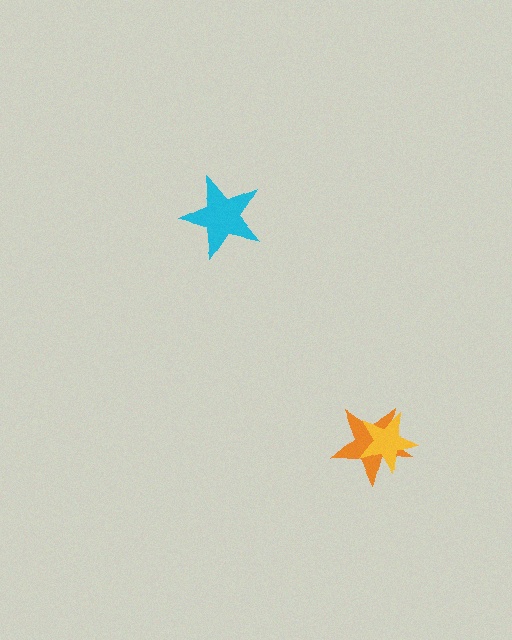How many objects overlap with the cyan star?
0 objects overlap with the cyan star.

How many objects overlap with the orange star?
1 object overlaps with the orange star.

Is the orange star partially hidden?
Yes, it is partially covered by another shape.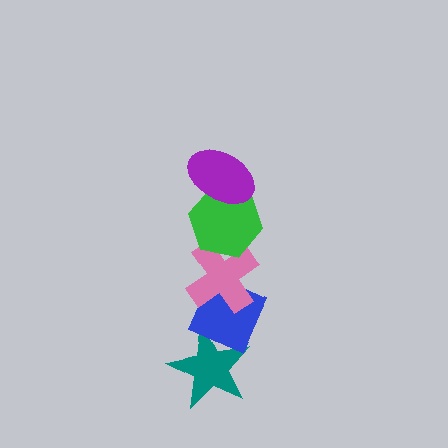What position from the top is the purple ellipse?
The purple ellipse is 1st from the top.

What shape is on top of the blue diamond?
The pink cross is on top of the blue diamond.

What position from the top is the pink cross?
The pink cross is 3rd from the top.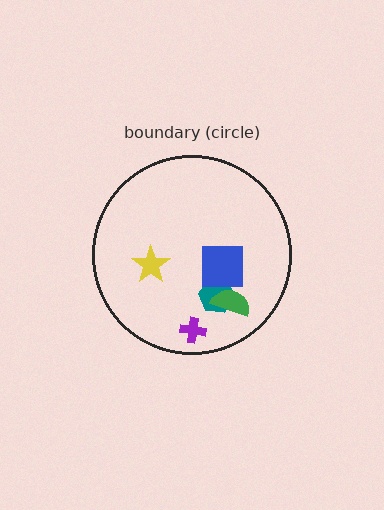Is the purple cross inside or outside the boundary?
Inside.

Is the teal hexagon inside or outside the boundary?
Inside.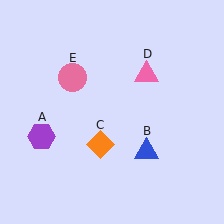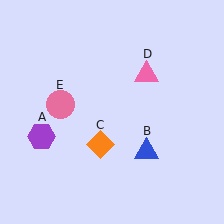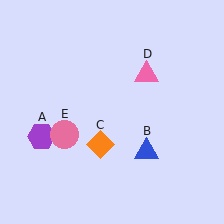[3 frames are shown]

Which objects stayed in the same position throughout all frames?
Purple hexagon (object A) and blue triangle (object B) and orange diamond (object C) and pink triangle (object D) remained stationary.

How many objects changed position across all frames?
1 object changed position: pink circle (object E).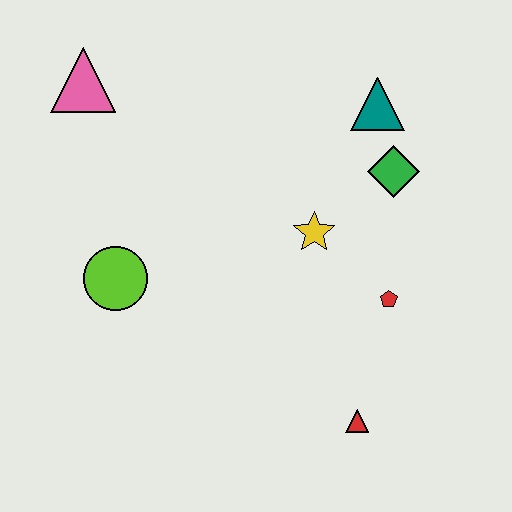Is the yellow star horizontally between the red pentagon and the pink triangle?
Yes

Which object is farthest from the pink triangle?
The red triangle is farthest from the pink triangle.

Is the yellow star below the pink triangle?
Yes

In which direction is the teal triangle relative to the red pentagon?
The teal triangle is above the red pentagon.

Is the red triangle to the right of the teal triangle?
No